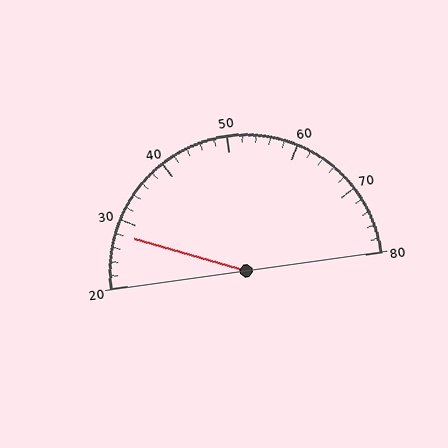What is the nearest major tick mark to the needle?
The nearest major tick mark is 30.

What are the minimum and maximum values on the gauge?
The gauge ranges from 20 to 80.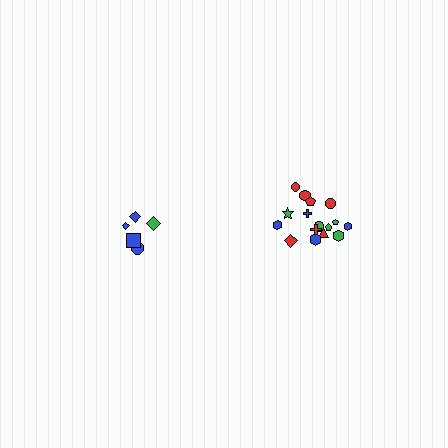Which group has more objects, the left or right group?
The right group.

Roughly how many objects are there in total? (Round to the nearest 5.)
Roughly 25 objects in total.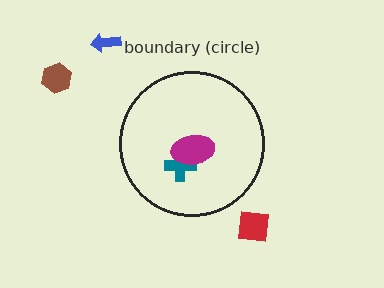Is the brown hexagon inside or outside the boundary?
Outside.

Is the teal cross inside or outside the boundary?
Inside.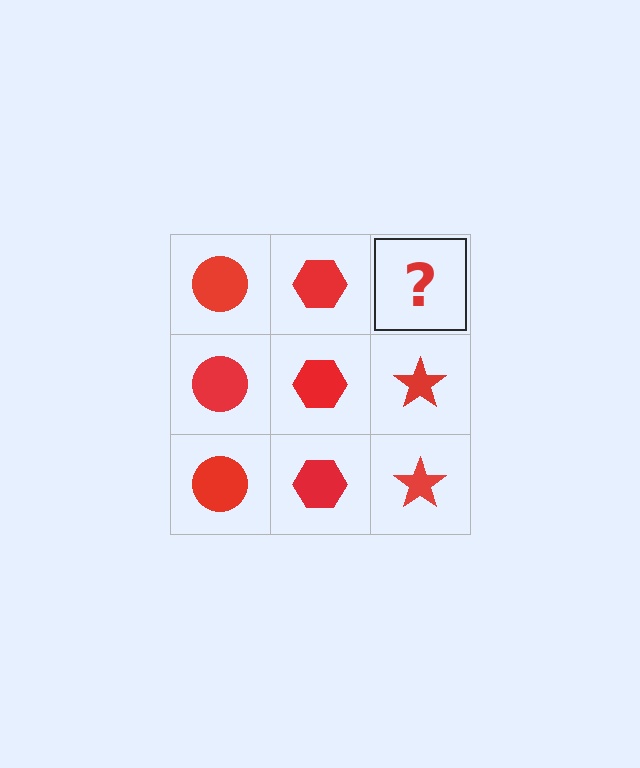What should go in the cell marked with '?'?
The missing cell should contain a red star.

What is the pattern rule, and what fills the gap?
The rule is that each column has a consistent shape. The gap should be filled with a red star.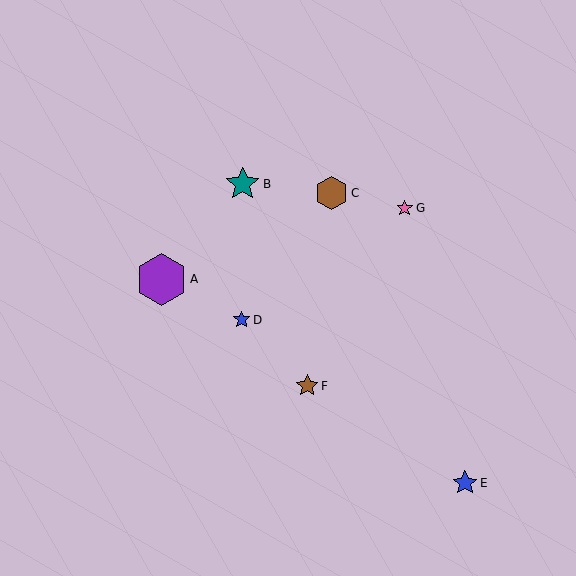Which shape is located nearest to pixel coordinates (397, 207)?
The pink star (labeled G) at (405, 208) is nearest to that location.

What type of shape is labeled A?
Shape A is a purple hexagon.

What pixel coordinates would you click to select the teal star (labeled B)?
Click at (243, 184) to select the teal star B.